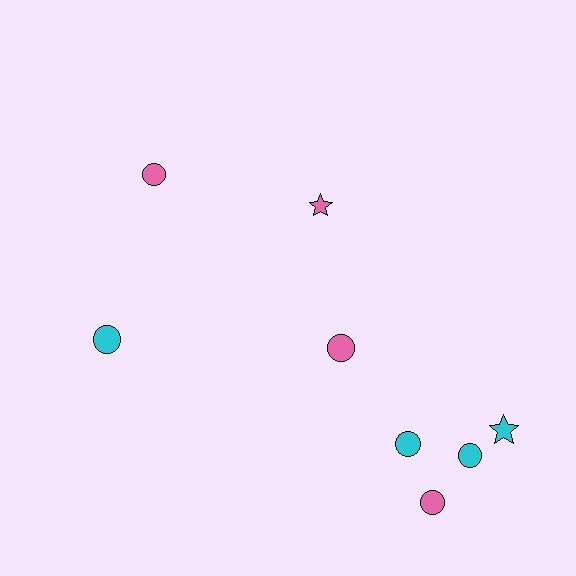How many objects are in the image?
There are 8 objects.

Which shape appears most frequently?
Circle, with 6 objects.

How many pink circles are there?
There are 3 pink circles.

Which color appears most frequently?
Cyan, with 4 objects.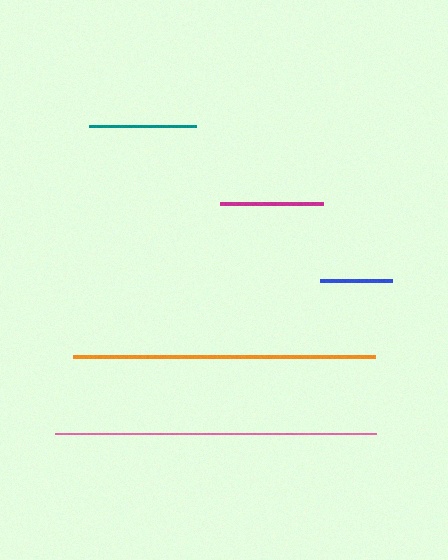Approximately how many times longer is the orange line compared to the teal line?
The orange line is approximately 2.8 times the length of the teal line.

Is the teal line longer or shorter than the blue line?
The teal line is longer than the blue line.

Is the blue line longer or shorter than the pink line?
The pink line is longer than the blue line.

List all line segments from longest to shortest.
From longest to shortest: pink, orange, teal, magenta, blue.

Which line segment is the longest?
The pink line is the longest at approximately 321 pixels.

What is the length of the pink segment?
The pink segment is approximately 321 pixels long.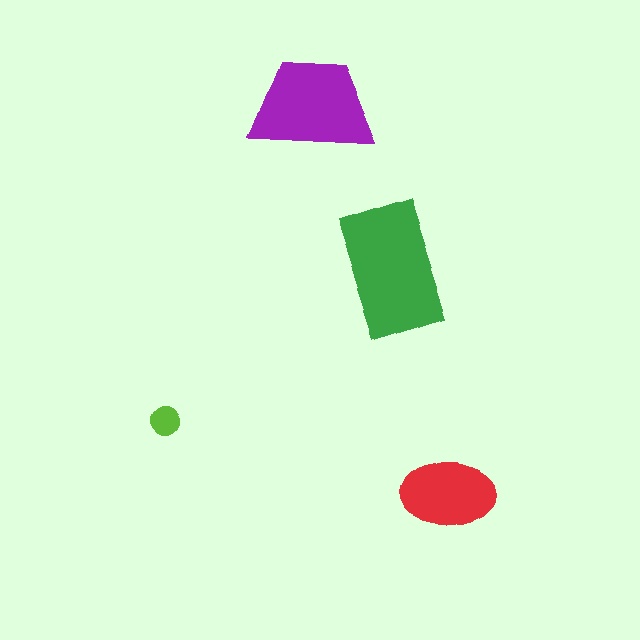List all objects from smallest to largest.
The lime circle, the red ellipse, the purple trapezoid, the green rectangle.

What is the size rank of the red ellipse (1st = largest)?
3rd.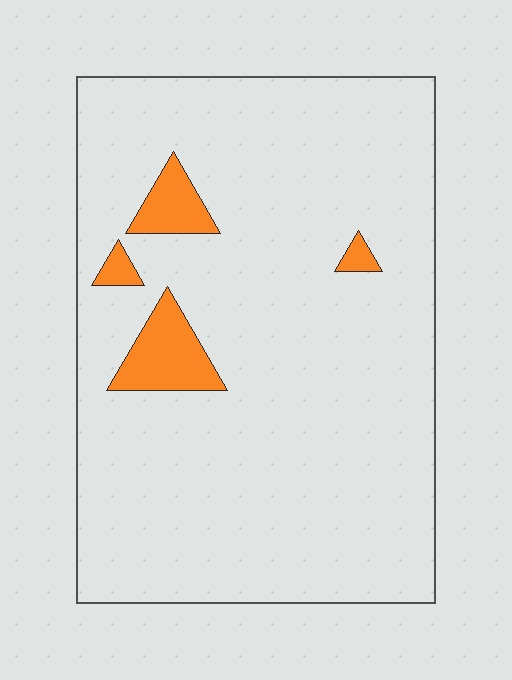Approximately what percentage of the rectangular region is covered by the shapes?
Approximately 5%.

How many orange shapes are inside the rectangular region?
4.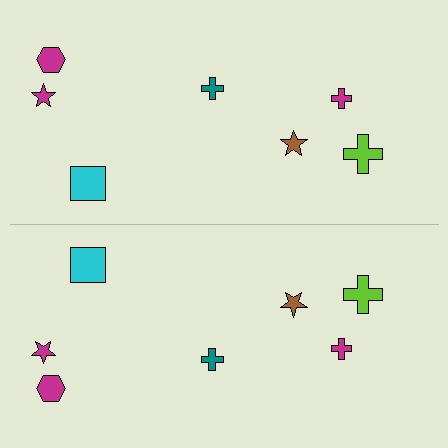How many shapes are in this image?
There are 14 shapes in this image.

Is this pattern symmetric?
Yes, this pattern has bilateral (reflection) symmetry.